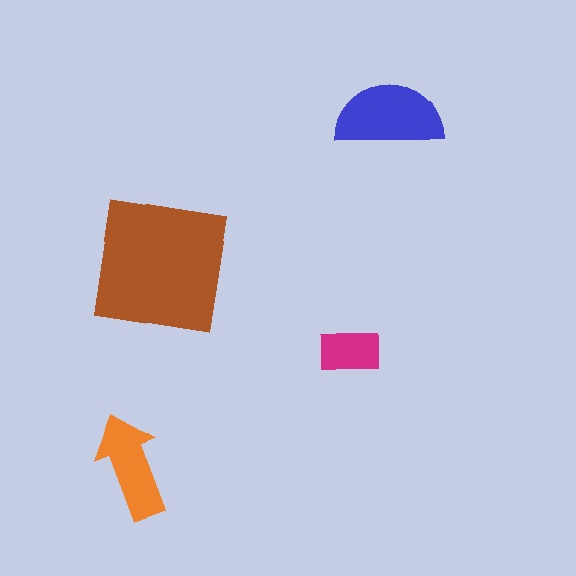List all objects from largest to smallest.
The brown square, the blue semicircle, the orange arrow, the magenta rectangle.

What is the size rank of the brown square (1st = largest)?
1st.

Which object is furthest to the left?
The orange arrow is leftmost.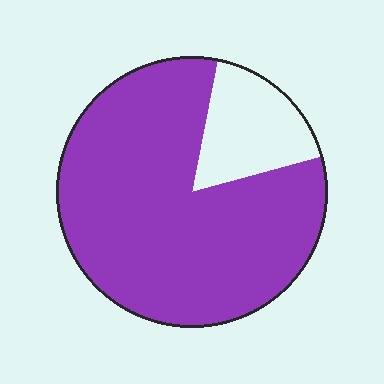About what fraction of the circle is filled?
About five sixths (5/6).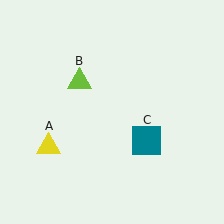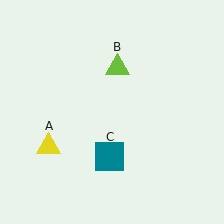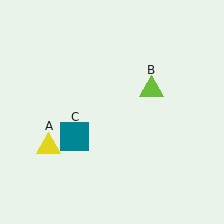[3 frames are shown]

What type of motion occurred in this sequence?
The lime triangle (object B), teal square (object C) rotated clockwise around the center of the scene.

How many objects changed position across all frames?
2 objects changed position: lime triangle (object B), teal square (object C).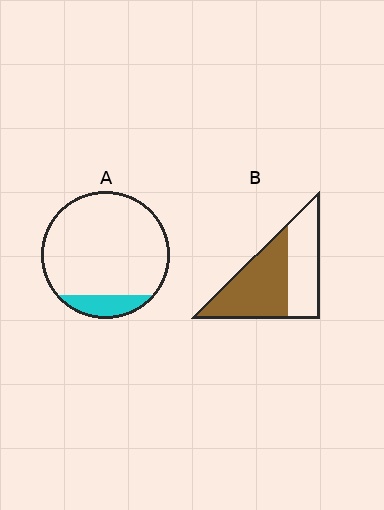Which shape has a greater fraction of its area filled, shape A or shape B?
Shape B.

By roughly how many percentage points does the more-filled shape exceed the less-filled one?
By roughly 45 percentage points (B over A).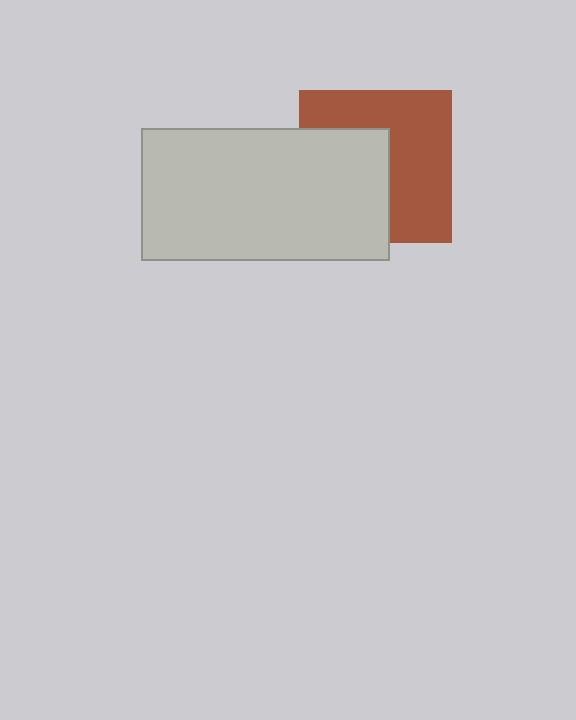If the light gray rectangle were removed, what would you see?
You would see the complete brown square.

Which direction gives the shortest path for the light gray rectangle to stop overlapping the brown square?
Moving left gives the shortest separation.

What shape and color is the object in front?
The object in front is a light gray rectangle.